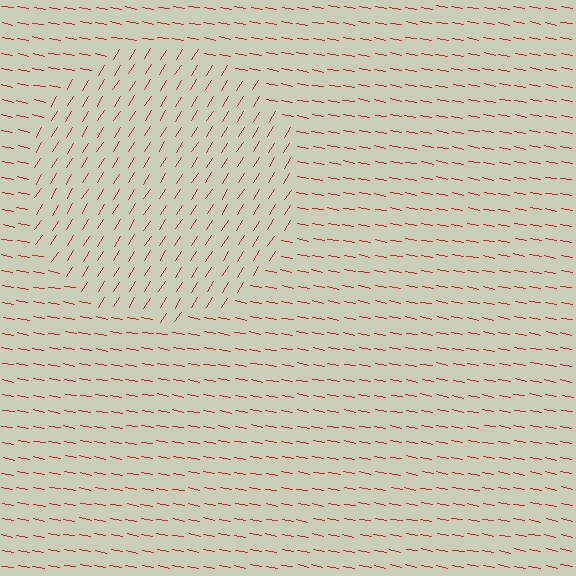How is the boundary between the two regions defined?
The boundary is defined purely by a change in line orientation (approximately 68 degrees difference). All lines are the same color and thickness.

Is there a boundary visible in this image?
Yes, there is a texture boundary formed by a change in line orientation.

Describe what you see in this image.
The image is filled with small red line segments. A circle region in the image has lines oriented differently from the surrounding lines, creating a visible texture boundary.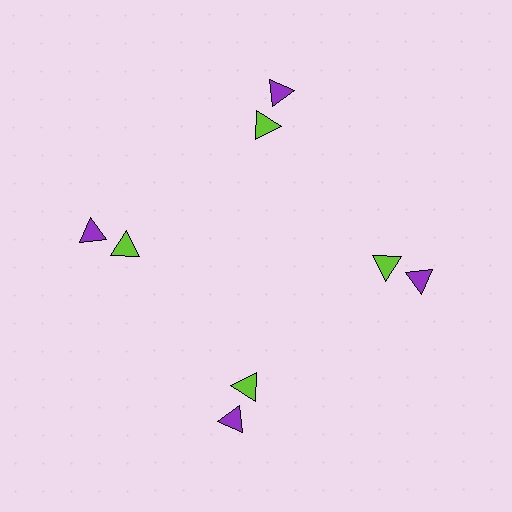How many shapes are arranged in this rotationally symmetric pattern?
There are 8 shapes, arranged in 4 groups of 2.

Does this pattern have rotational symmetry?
Yes, this pattern has 4-fold rotational symmetry. It looks the same after rotating 90 degrees around the center.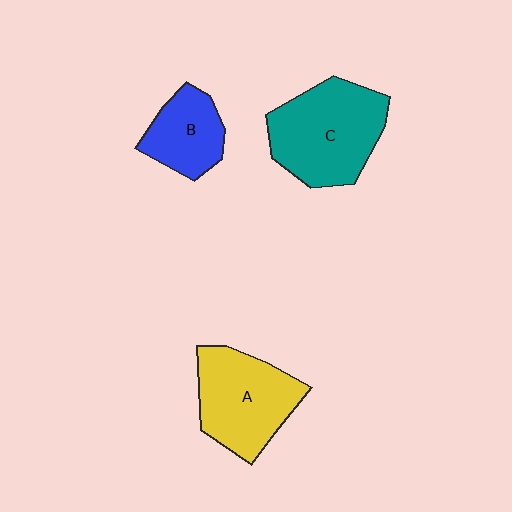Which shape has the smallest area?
Shape B (blue).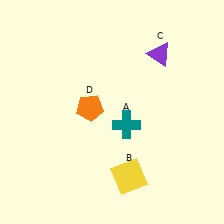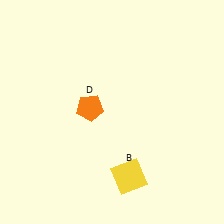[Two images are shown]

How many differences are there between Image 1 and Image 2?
There are 2 differences between the two images.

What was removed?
The teal cross (A), the purple triangle (C) were removed in Image 2.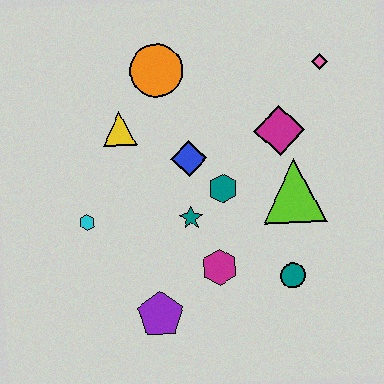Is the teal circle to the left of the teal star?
No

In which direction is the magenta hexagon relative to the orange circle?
The magenta hexagon is below the orange circle.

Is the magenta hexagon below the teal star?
Yes